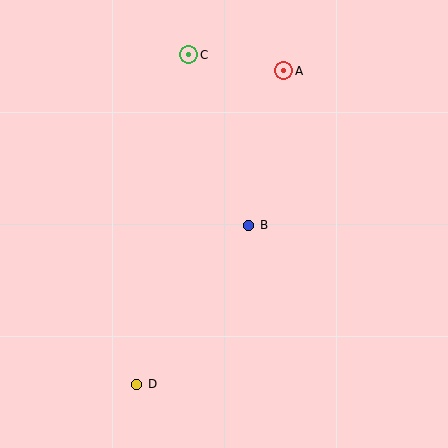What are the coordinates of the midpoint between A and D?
The midpoint between A and D is at (210, 228).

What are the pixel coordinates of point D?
Point D is at (137, 384).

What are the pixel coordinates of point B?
Point B is at (249, 225).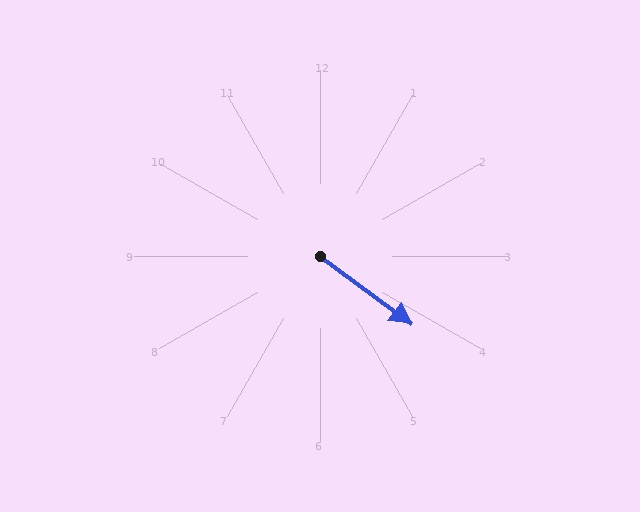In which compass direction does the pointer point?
Southeast.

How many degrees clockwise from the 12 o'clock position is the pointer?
Approximately 126 degrees.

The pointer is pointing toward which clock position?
Roughly 4 o'clock.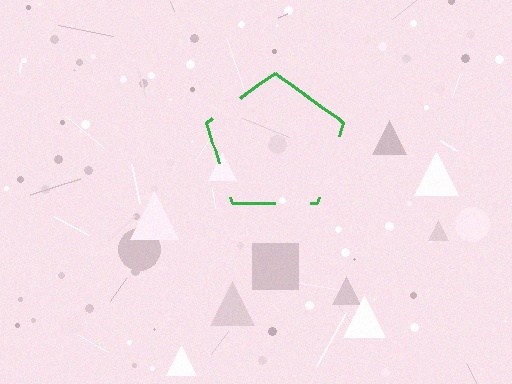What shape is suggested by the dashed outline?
The dashed outline suggests a pentagon.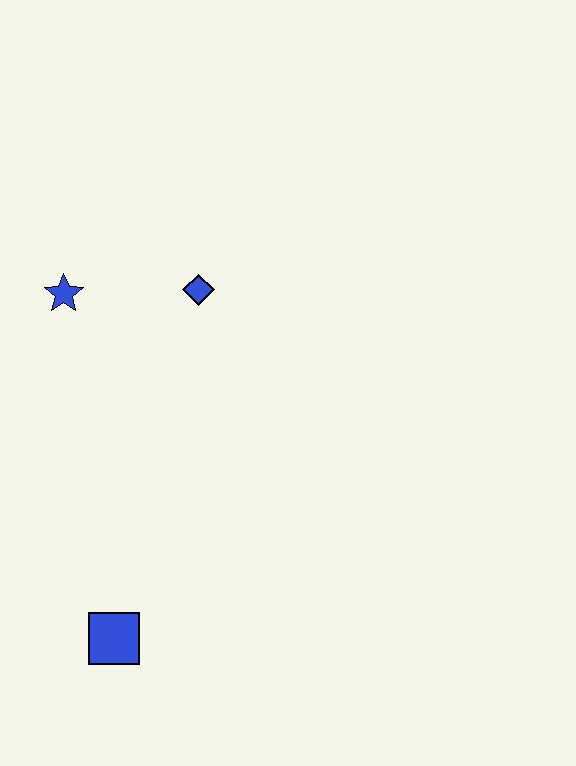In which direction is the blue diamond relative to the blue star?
The blue diamond is to the right of the blue star.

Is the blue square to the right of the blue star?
Yes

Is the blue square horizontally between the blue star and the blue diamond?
Yes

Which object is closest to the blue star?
The blue diamond is closest to the blue star.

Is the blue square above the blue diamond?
No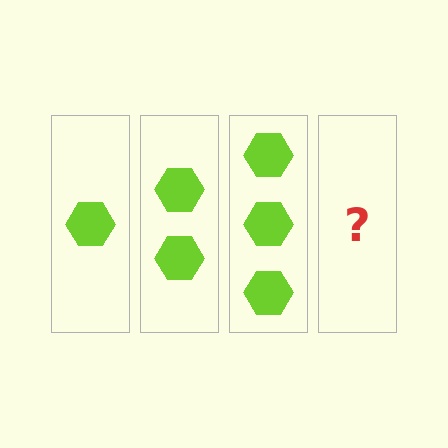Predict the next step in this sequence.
The next step is 4 hexagons.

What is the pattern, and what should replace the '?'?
The pattern is that each step adds one more hexagon. The '?' should be 4 hexagons.